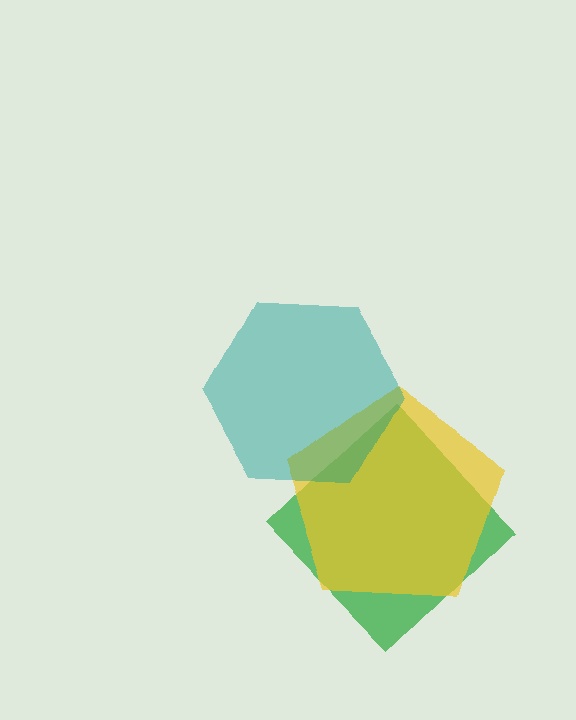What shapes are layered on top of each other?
The layered shapes are: a green diamond, a yellow pentagon, a teal hexagon.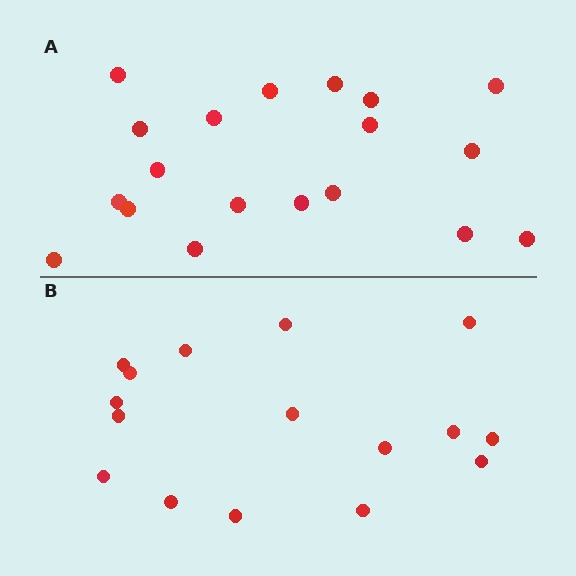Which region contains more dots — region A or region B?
Region A (the top region) has more dots.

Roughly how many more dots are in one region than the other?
Region A has just a few more — roughly 2 or 3 more dots than region B.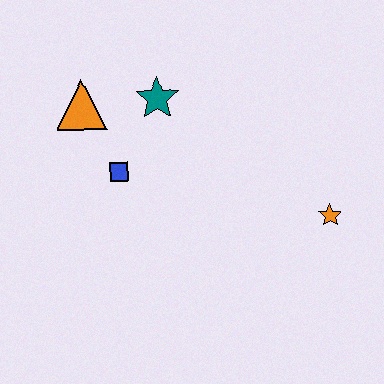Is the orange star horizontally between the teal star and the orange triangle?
No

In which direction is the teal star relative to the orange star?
The teal star is to the left of the orange star.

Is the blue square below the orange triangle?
Yes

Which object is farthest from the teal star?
The orange star is farthest from the teal star.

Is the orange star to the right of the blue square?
Yes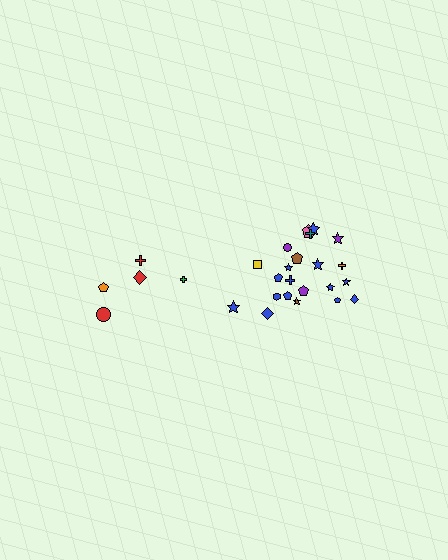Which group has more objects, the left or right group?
The right group.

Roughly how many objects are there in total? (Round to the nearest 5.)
Roughly 25 objects in total.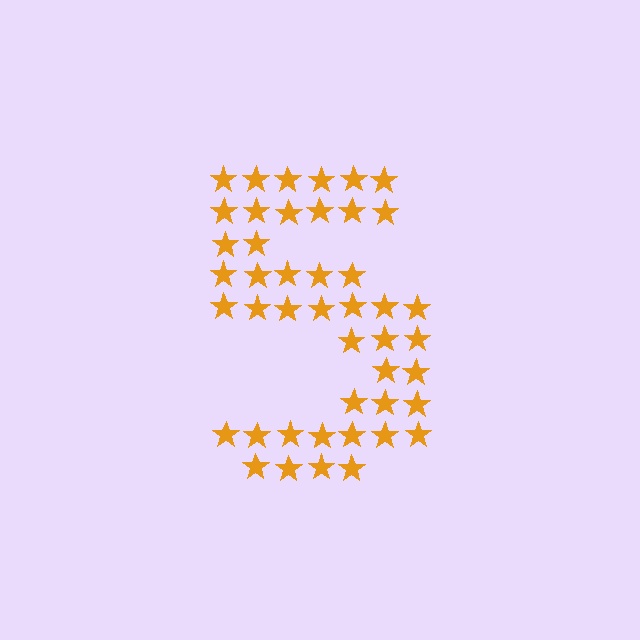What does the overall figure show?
The overall figure shows the digit 5.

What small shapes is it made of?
It is made of small stars.